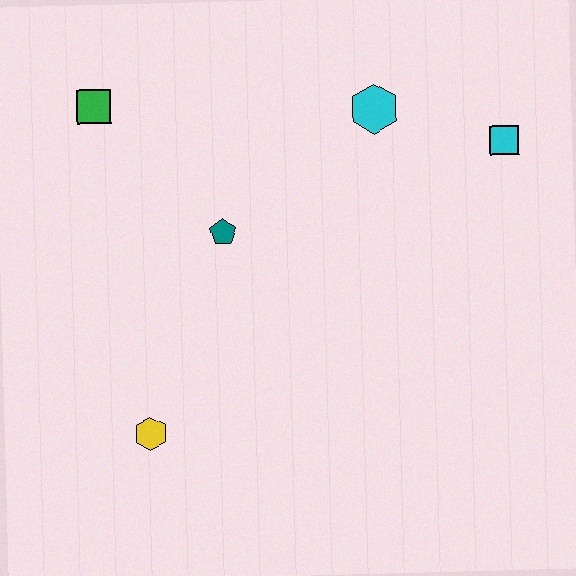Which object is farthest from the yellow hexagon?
The cyan square is farthest from the yellow hexagon.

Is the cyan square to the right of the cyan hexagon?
Yes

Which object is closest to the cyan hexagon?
The cyan square is closest to the cyan hexagon.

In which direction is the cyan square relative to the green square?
The cyan square is to the right of the green square.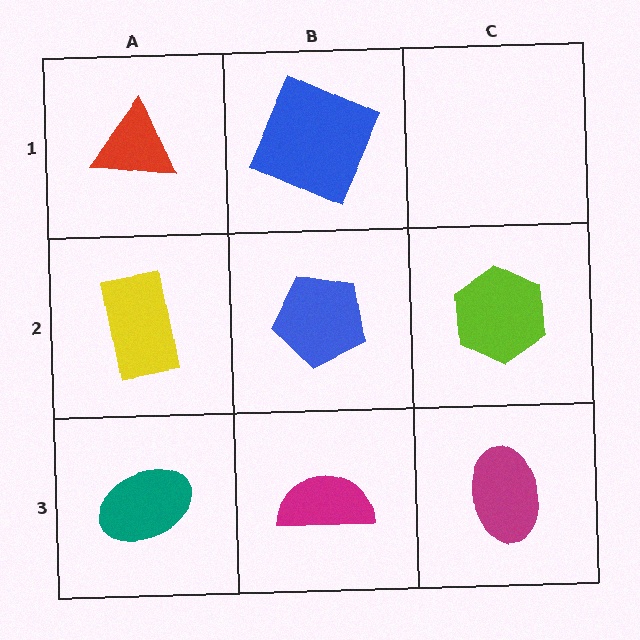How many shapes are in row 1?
2 shapes.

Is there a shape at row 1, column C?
No, that cell is empty.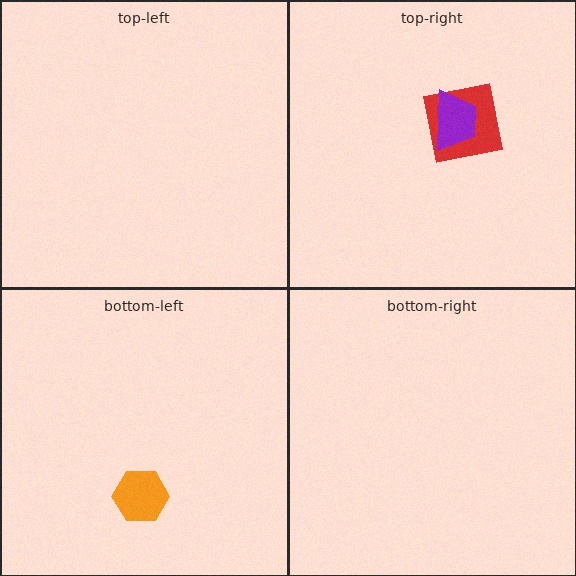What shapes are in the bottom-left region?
The orange hexagon.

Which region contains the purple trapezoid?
The top-right region.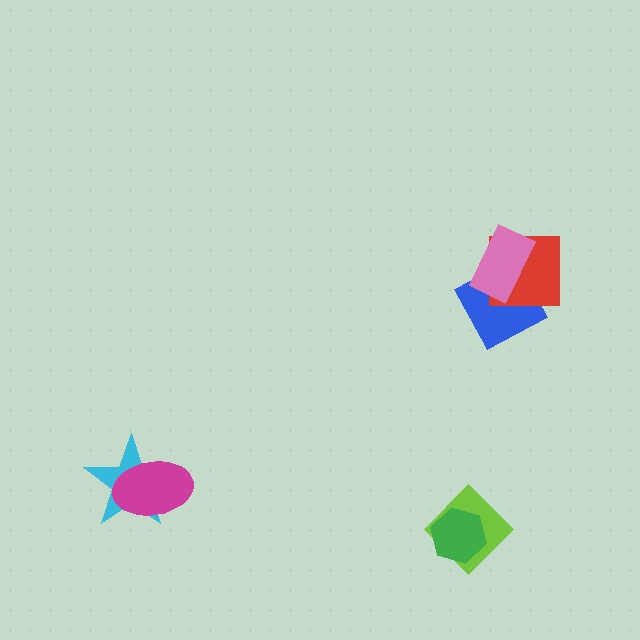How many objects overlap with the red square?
2 objects overlap with the red square.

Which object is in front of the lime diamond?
The green hexagon is in front of the lime diamond.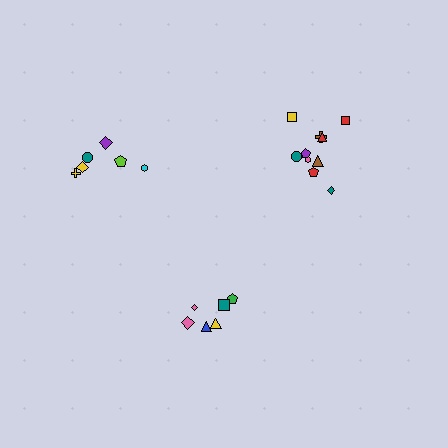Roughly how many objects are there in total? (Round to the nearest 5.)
Roughly 20 objects in total.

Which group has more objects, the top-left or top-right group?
The top-right group.